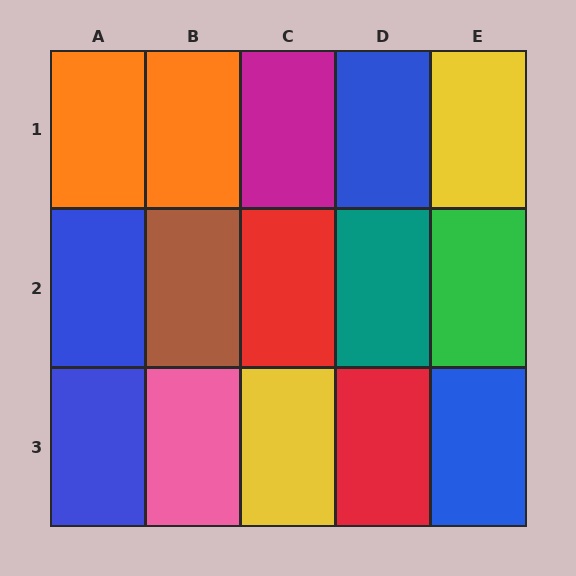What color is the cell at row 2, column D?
Teal.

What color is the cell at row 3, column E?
Blue.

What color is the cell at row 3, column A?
Blue.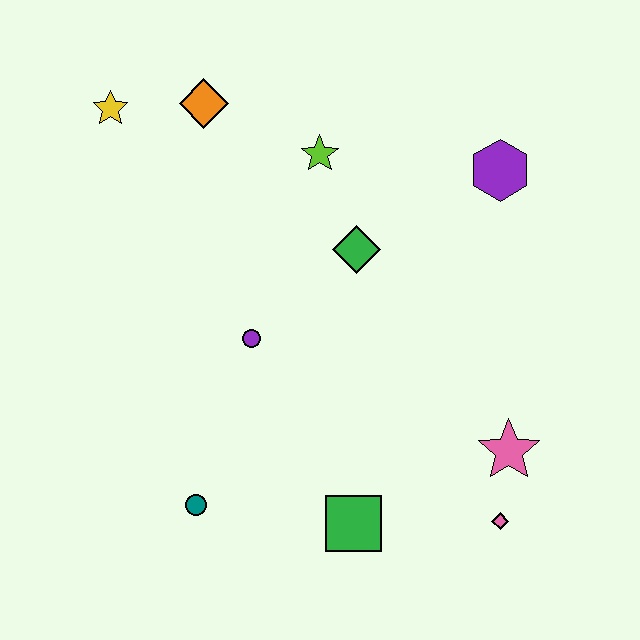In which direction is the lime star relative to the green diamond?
The lime star is above the green diamond.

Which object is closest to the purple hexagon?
The green diamond is closest to the purple hexagon.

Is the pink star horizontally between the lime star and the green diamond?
No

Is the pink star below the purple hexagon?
Yes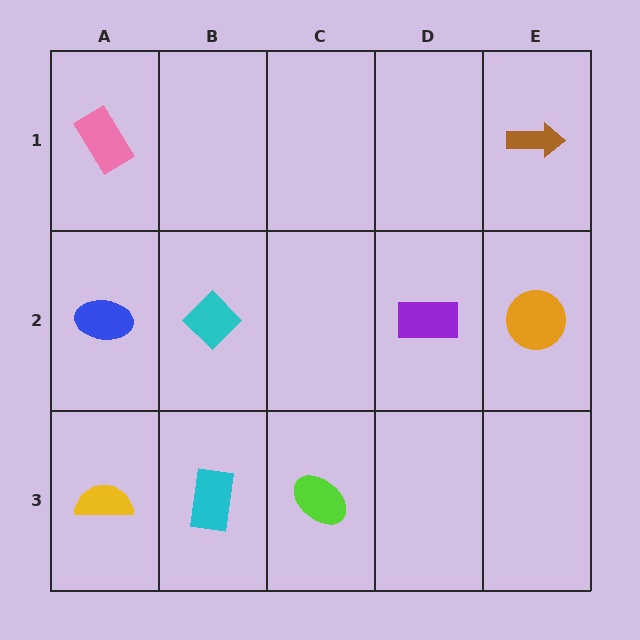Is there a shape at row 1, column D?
No, that cell is empty.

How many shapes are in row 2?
4 shapes.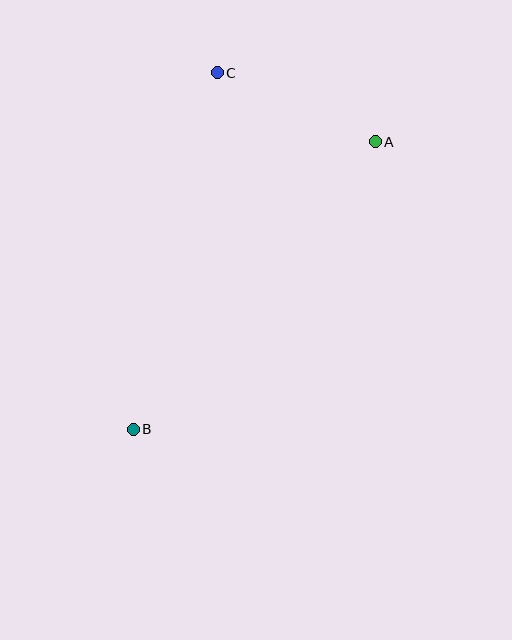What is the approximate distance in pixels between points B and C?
The distance between B and C is approximately 366 pixels.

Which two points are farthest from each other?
Points A and B are farthest from each other.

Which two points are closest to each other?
Points A and C are closest to each other.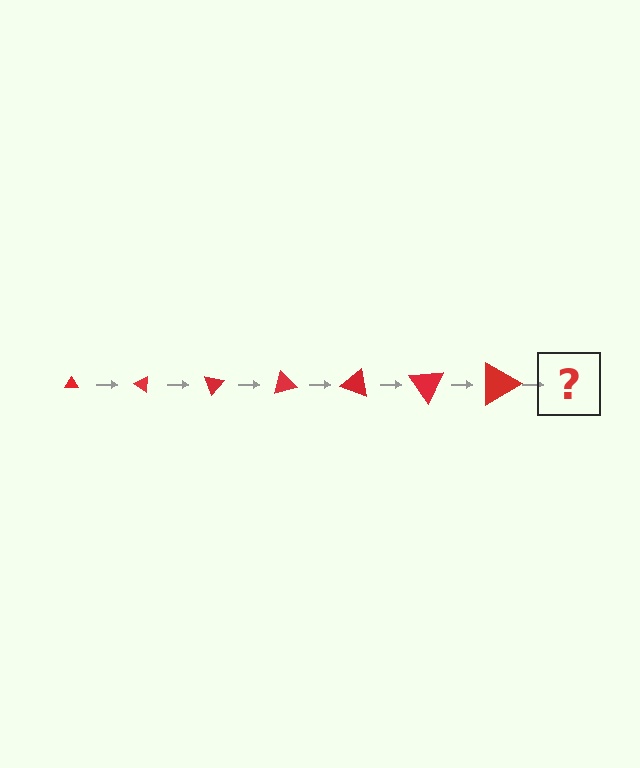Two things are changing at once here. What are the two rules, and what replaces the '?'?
The two rules are that the triangle grows larger each step and it rotates 35 degrees each step. The '?' should be a triangle, larger than the previous one and rotated 245 degrees from the start.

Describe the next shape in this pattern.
It should be a triangle, larger than the previous one and rotated 245 degrees from the start.